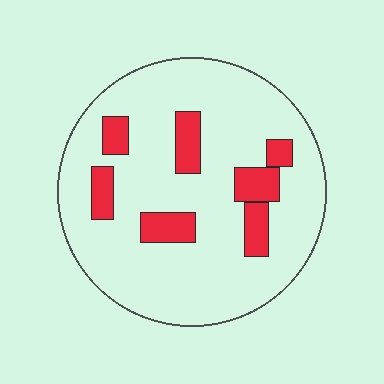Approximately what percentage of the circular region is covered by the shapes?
Approximately 15%.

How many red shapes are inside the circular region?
7.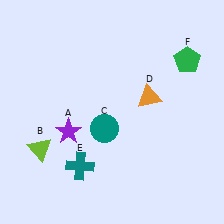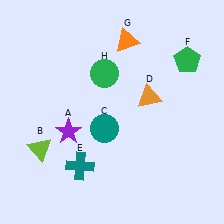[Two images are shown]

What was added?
An orange triangle (G), a green circle (H) were added in Image 2.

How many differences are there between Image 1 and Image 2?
There are 2 differences between the two images.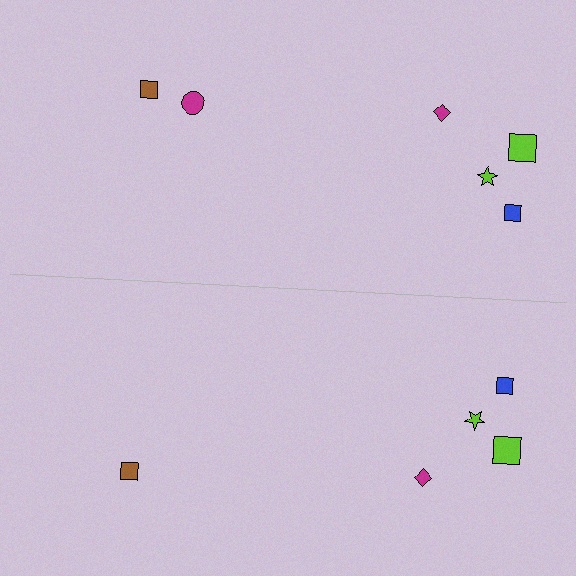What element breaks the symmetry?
A magenta circle is missing from the bottom side.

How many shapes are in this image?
There are 11 shapes in this image.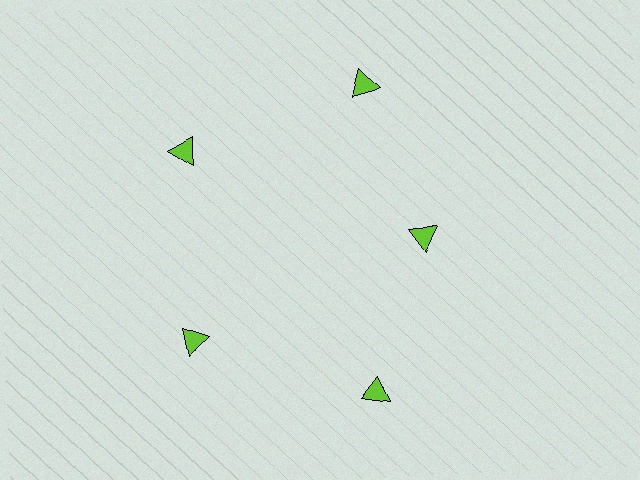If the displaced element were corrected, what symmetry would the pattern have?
It would have 5-fold rotational symmetry — the pattern would map onto itself every 72 degrees.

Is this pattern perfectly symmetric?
No. The 5 lime triangles are arranged in a ring, but one element near the 3 o'clock position is pulled inward toward the center, breaking the 5-fold rotational symmetry.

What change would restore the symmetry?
The symmetry would be restored by moving it outward, back onto the ring so that all 5 triangles sit at equal angles and equal distance from the center.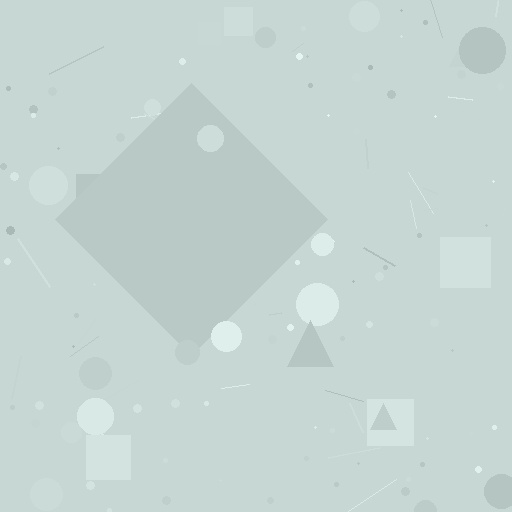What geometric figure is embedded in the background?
A diamond is embedded in the background.